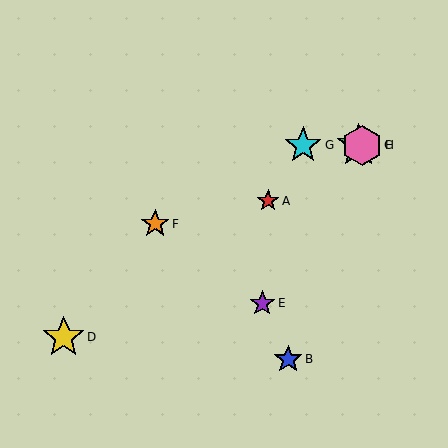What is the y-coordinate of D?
Object D is at y≈337.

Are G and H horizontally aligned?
Yes, both are at y≈145.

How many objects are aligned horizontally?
3 objects (C, G, H) are aligned horizontally.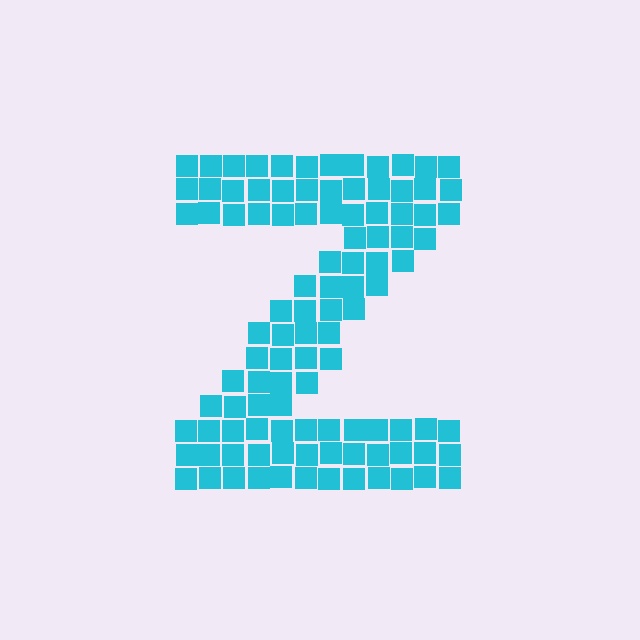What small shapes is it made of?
It is made of small squares.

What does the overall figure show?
The overall figure shows the letter Z.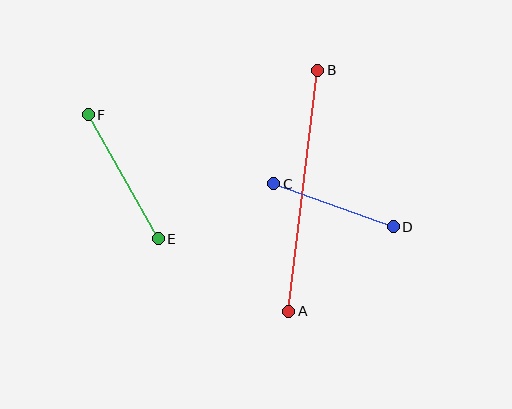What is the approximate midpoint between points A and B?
The midpoint is at approximately (303, 191) pixels.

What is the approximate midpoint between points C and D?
The midpoint is at approximately (333, 205) pixels.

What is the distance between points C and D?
The distance is approximately 127 pixels.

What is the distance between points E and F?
The distance is approximately 142 pixels.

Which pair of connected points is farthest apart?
Points A and B are farthest apart.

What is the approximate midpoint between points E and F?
The midpoint is at approximately (123, 177) pixels.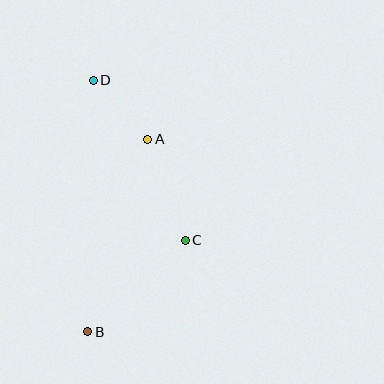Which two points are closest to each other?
Points A and D are closest to each other.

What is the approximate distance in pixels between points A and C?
The distance between A and C is approximately 108 pixels.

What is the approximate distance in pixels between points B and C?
The distance between B and C is approximately 134 pixels.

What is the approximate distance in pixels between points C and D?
The distance between C and D is approximately 185 pixels.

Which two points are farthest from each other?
Points B and D are farthest from each other.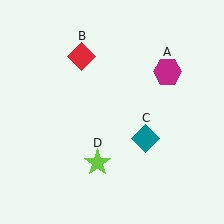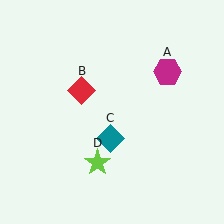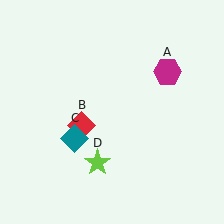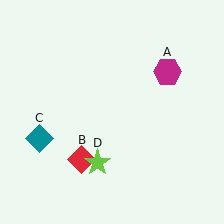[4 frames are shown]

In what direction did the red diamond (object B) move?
The red diamond (object B) moved down.